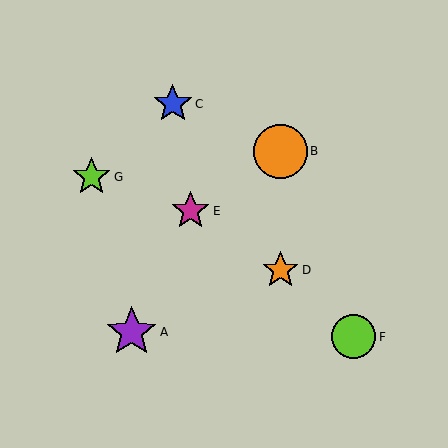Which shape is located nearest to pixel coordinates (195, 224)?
The magenta star (labeled E) at (191, 211) is nearest to that location.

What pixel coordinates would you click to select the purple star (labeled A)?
Click at (132, 332) to select the purple star A.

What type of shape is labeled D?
Shape D is an orange star.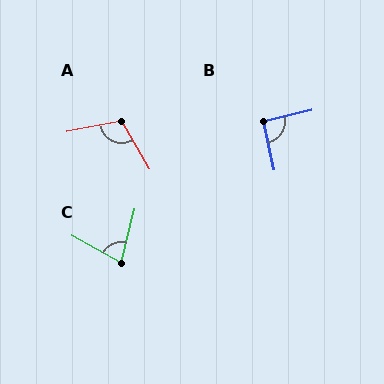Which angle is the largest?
A, at approximately 109 degrees.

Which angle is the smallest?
C, at approximately 74 degrees.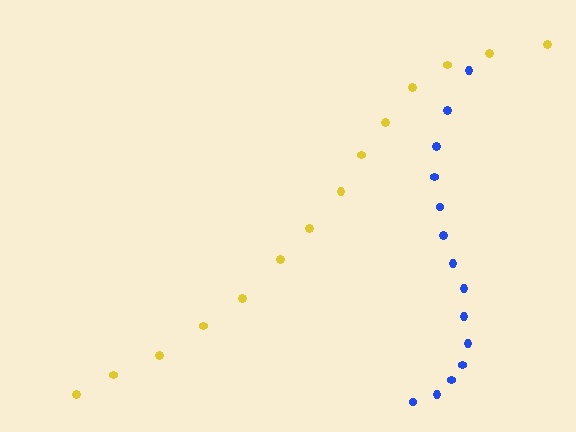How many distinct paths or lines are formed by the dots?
There are 2 distinct paths.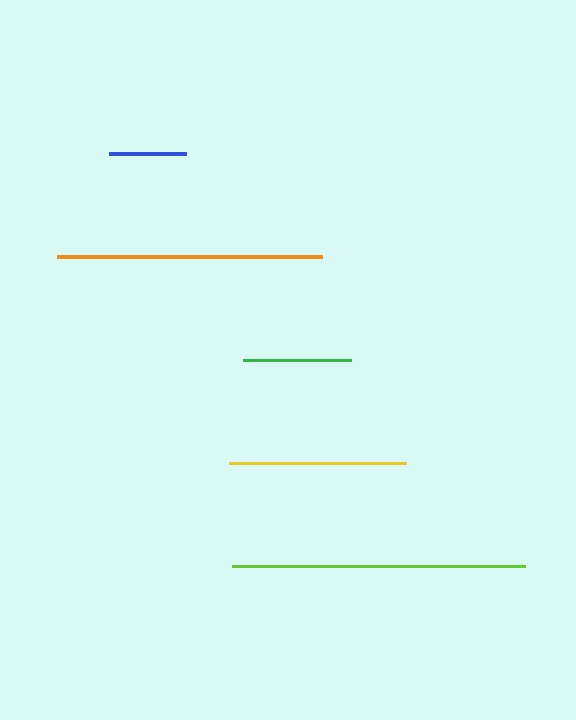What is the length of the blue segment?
The blue segment is approximately 77 pixels long.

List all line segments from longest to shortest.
From longest to shortest: lime, orange, yellow, green, blue.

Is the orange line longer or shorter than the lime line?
The lime line is longer than the orange line.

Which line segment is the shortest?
The blue line is the shortest at approximately 77 pixels.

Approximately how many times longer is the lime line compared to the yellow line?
The lime line is approximately 1.6 times the length of the yellow line.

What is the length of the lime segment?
The lime segment is approximately 293 pixels long.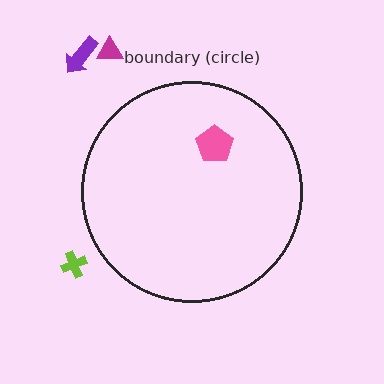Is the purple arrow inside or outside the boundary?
Outside.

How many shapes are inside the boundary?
1 inside, 3 outside.